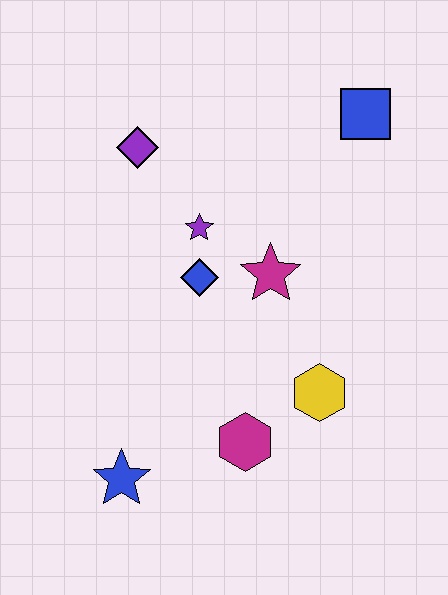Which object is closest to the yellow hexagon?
The magenta hexagon is closest to the yellow hexagon.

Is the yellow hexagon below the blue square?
Yes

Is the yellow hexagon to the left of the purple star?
No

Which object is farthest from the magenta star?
The blue star is farthest from the magenta star.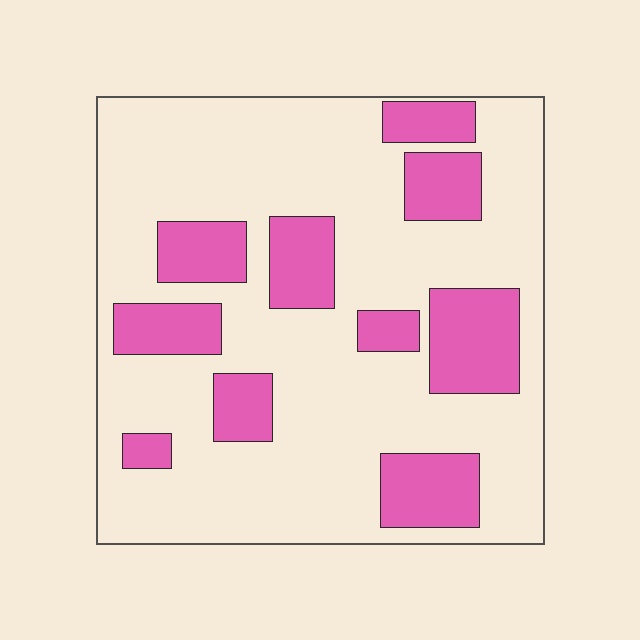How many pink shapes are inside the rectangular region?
10.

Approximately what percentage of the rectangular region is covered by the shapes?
Approximately 25%.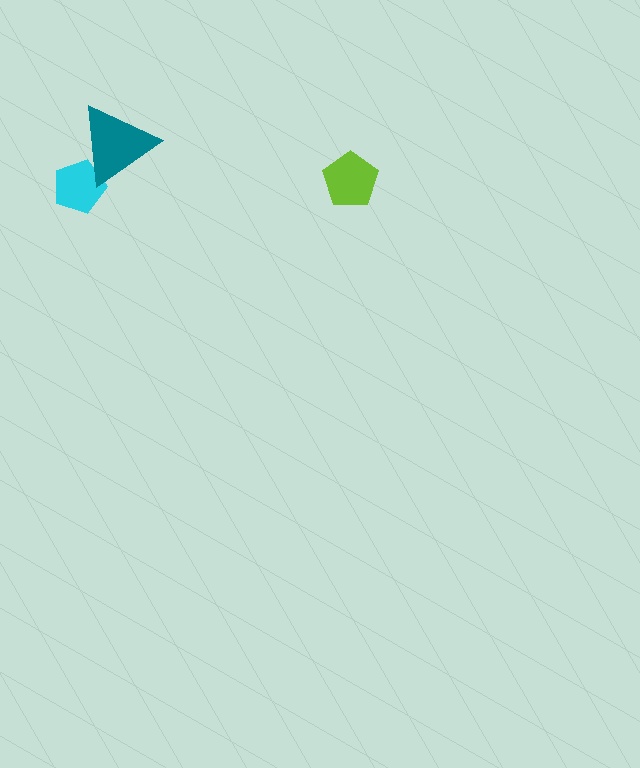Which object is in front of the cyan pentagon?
The teal triangle is in front of the cyan pentagon.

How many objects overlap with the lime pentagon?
0 objects overlap with the lime pentagon.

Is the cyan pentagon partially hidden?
Yes, it is partially covered by another shape.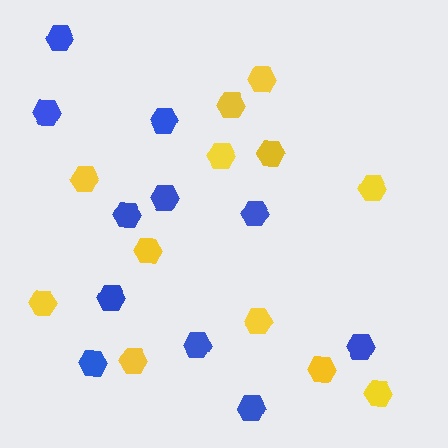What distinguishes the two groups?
There are 2 groups: one group of yellow hexagons (12) and one group of blue hexagons (11).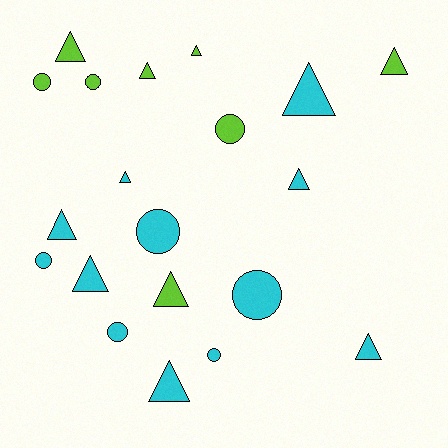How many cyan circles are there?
There are 5 cyan circles.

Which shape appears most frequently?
Triangle, with 12 objects.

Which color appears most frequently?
Cyan, with 12 objects.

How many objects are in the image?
There are 20 objects.